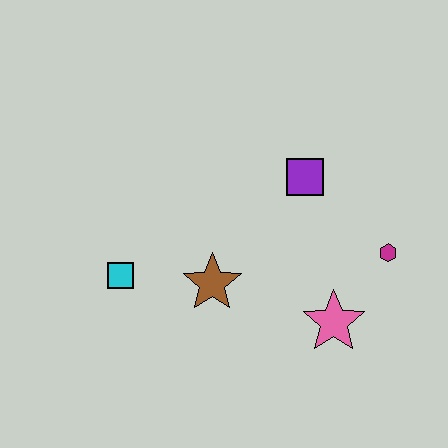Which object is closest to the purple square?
The magenta hexagon is closest to the purple square.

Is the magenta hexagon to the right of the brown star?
Yes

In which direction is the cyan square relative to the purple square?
The cyan square is to the left of the purple square.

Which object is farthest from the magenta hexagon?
The cyan square is farthest from the magenta hexagon.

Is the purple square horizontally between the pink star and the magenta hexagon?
No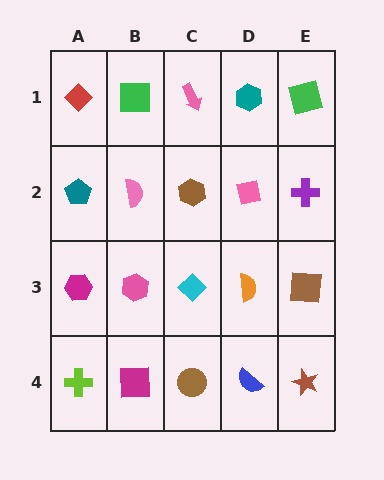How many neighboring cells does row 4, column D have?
3.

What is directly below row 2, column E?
A brown square.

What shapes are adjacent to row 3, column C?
A brown hexagon (row 2, column C), a brown circle (row 4, column C), a pink hexagon (row 3, column B), an orange semicircle (row 3, column D).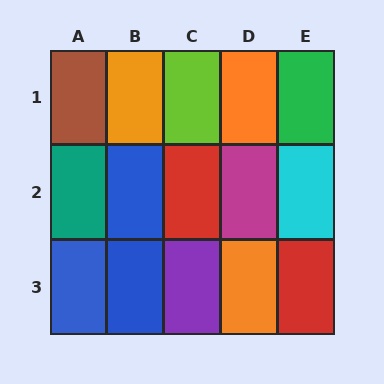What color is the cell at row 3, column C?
Purple.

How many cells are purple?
1 cell is purple.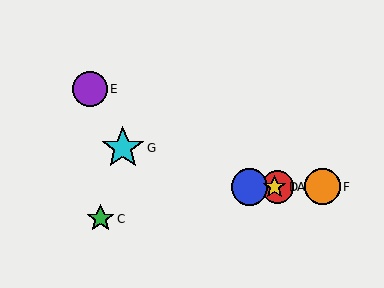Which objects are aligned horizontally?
Objects A, B, D, F are aligned horizontally.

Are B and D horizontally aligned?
Yes, both are at y≈187.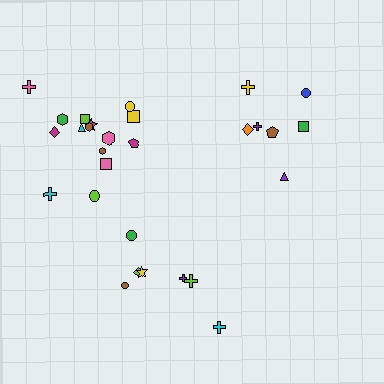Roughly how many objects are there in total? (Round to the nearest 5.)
Roughly 30 objects in total.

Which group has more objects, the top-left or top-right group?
The top-left group.